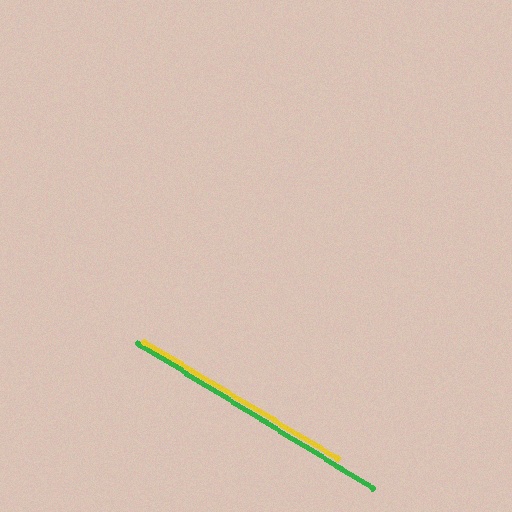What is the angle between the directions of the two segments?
Approximately 1 degree.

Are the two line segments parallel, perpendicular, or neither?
Parallel — their directions differ by only 0.7°.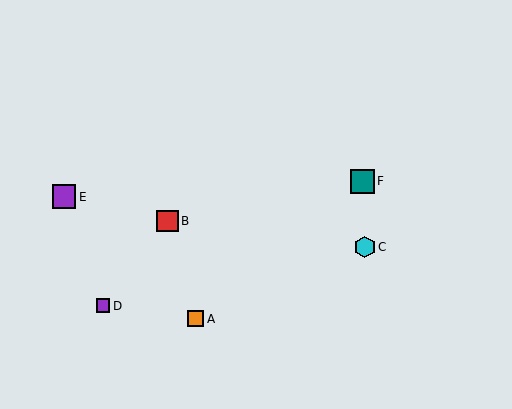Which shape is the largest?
The purple square (labeled E) is the largest.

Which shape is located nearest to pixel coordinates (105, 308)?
The purple square (labeled D) at (103, 306) is nearest to that location.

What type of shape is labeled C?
Shape C is a cyan hexagon.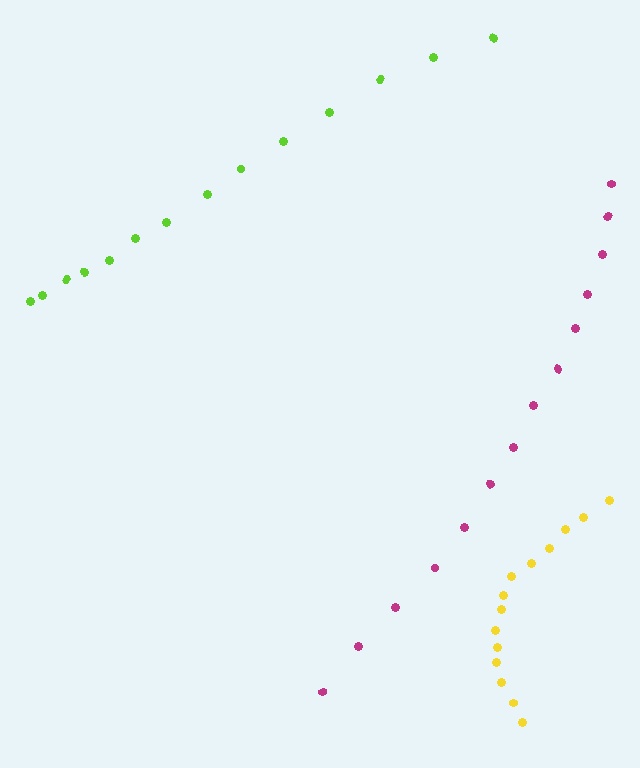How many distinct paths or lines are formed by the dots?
There are 3 distinct paths.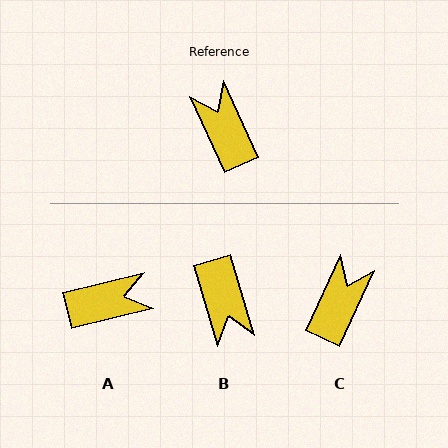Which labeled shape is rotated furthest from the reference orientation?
B, about 172 degrees away.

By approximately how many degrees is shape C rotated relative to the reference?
Approximately 49 degrees clockwise.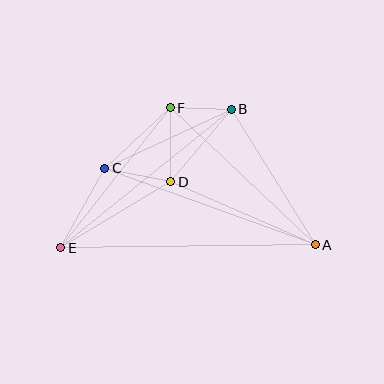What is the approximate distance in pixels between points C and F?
The distance between C and F is approximately 89 pixels.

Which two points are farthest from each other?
Points A and E are farthest from each other.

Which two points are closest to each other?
Points B and F are closest to each other.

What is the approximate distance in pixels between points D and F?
The distance between D and F is approximately 74 pixels.